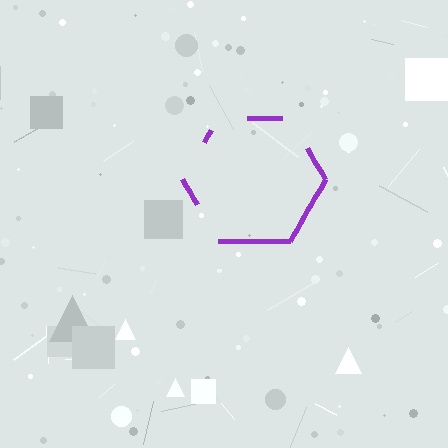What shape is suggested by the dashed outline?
The dashed outline suggests a hexagon.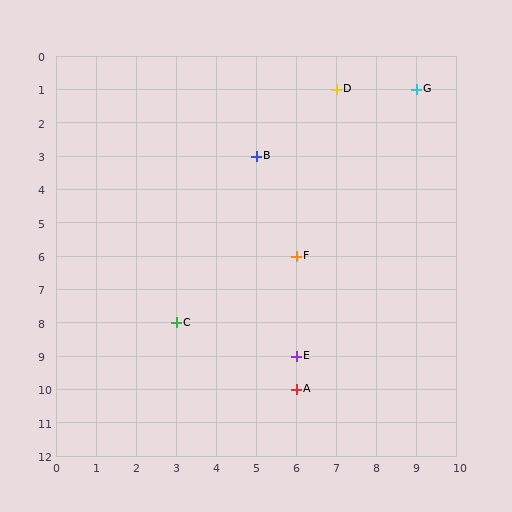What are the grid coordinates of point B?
Point B is at grid coordinates (5, 3).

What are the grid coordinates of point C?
Point C is at grid coordinates (3, 8).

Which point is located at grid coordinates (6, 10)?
Point A is at (6, 10).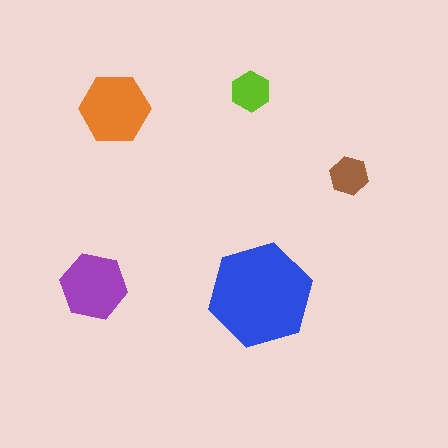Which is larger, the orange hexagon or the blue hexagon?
The blue one.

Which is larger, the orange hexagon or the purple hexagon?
The orange one.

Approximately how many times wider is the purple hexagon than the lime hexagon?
About 1.5 times wider.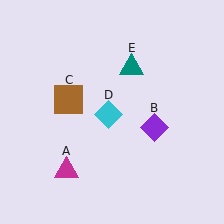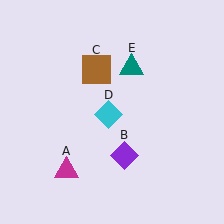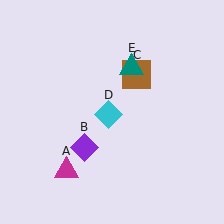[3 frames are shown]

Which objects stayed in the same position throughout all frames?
Magenta triangle (object A) and cyan diamond (object D) and teal triangle (object E) remained stationary.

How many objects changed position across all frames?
2 objects changed position: purple diamond (object B), brown square (object C).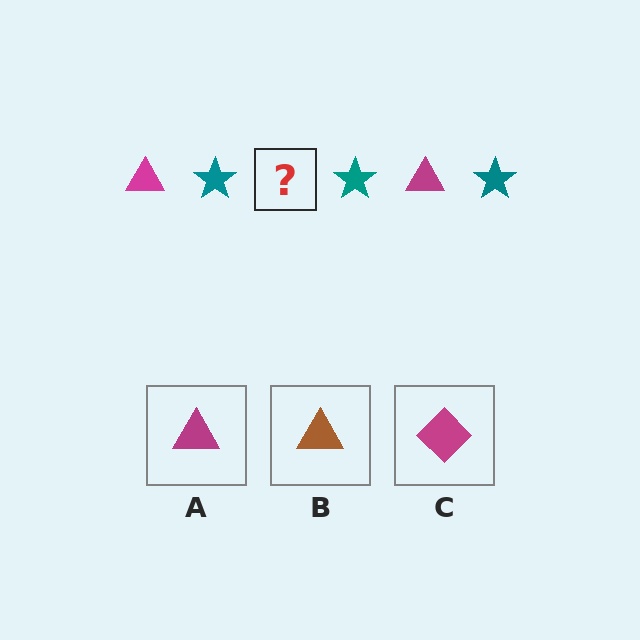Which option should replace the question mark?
Option A.